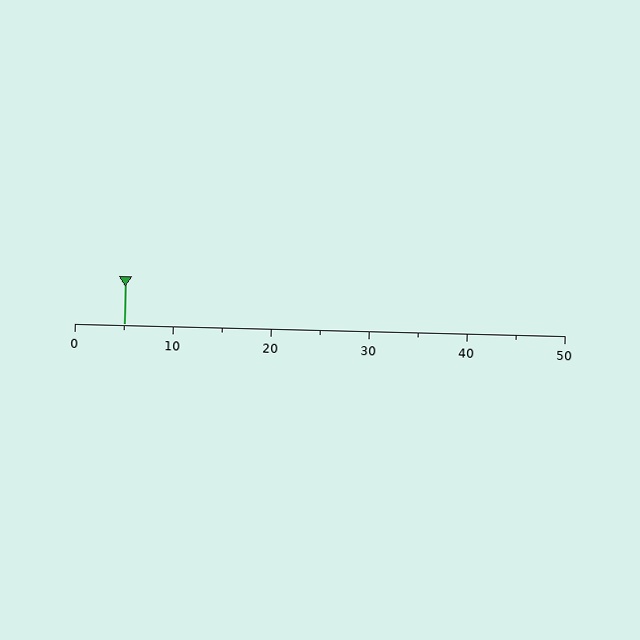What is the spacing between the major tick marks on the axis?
The major ticks are spaced 10 apart.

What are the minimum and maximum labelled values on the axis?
The axis runs from 0 to 50.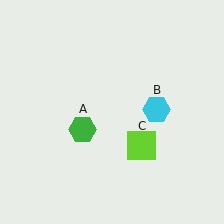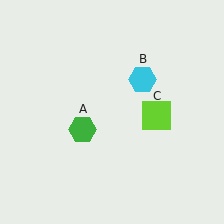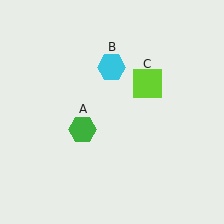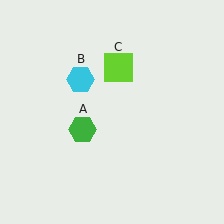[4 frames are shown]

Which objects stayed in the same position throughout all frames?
Green hexagon (object A) remained stationary.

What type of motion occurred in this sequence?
The cyan hexagon (object B), lime square (object C) rotated counterclockwise around the center of the scene.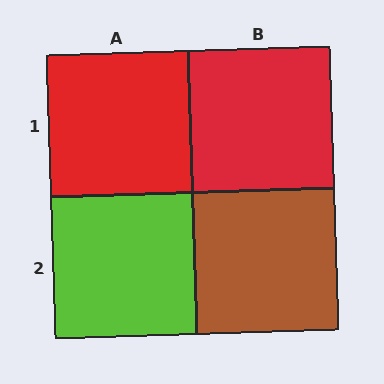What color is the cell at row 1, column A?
Red.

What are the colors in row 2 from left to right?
Lime, brown.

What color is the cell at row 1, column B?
Red.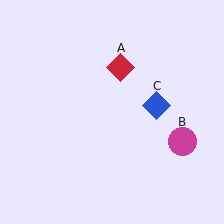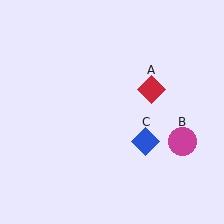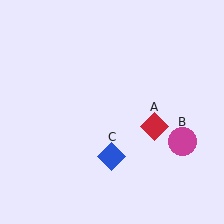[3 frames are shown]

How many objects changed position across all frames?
2 objects changed position: red diamond (object A), blue diamond (object C).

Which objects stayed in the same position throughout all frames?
Magenta circle (object B) remained stationary.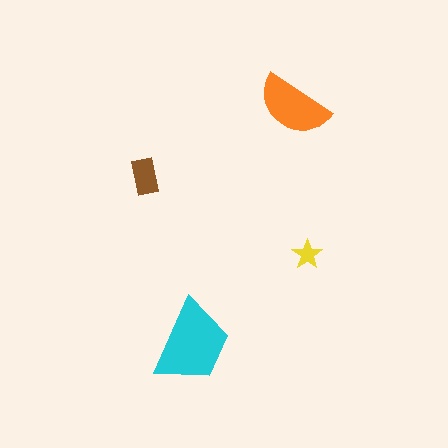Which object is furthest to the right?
The yellow star is rightmost.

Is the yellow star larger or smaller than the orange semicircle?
Smaller.